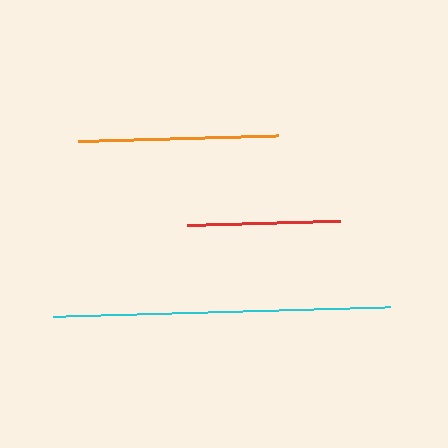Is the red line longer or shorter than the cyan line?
The cyan line is longer than the red line.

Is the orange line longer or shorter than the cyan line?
The cyan line is longer than the orange line.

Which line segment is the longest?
The cyan line is the longest at approximately 337 pixels.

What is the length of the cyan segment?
The cyan segment is approximately 337 pixels long.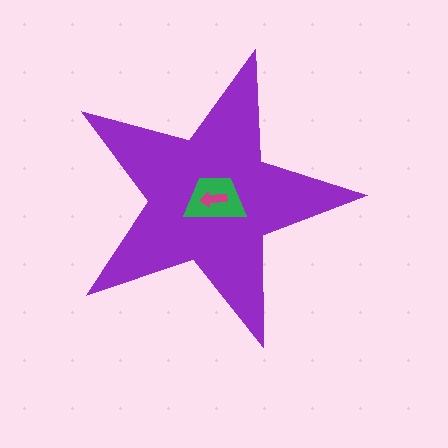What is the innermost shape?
The magenta arrow.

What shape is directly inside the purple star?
The green trapezoid.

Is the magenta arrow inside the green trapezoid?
Yes.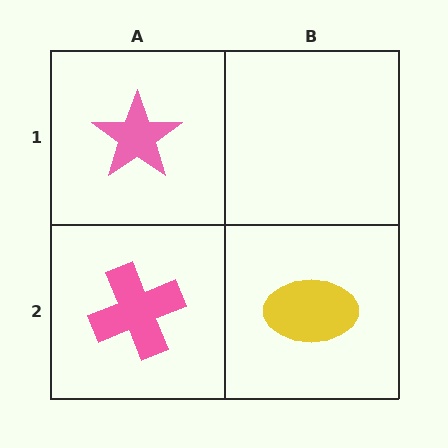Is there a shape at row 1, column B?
No, that cell is empty.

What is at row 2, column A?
A pink cross.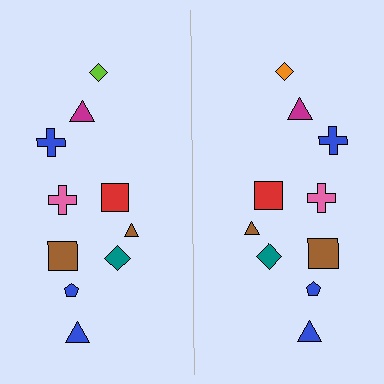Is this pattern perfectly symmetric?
No, the pattern is not perfectly symmetric. The orange diamond on the right side breaks the symmetry — its mirror counterpart is lime.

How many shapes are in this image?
There are 20 shapes in this image.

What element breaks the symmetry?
The orange diamond on the right side breaks the symmetry — its mirror counterpart is lime.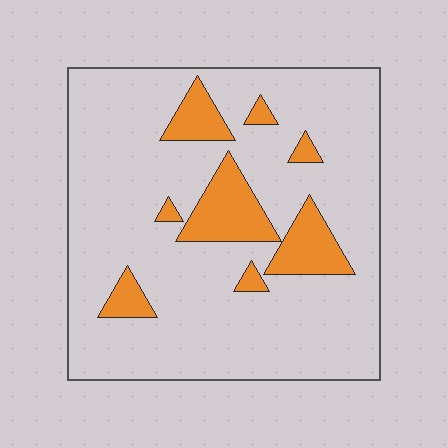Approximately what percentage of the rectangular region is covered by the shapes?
Approximately 15%.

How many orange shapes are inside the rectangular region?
8.